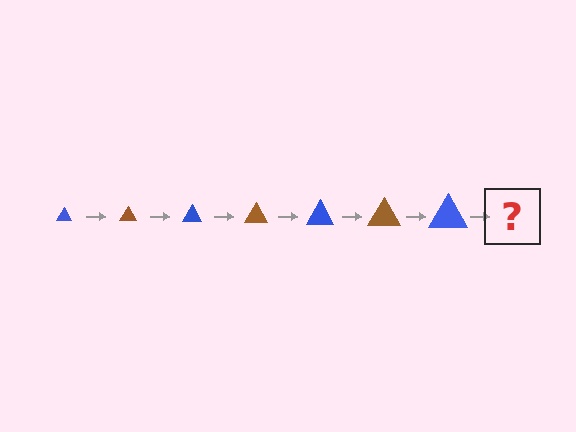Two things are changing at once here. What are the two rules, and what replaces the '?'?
The two rules are that the triangle grows larger each step and the color cycles through blue and brown. The '?' should be a brown triangle, larger than the previous one.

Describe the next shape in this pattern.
It should be a brown triangle, larger than the previous one.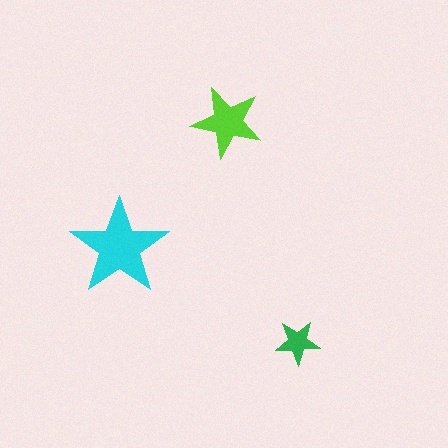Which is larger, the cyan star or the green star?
The cyan one.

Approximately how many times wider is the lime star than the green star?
About 1.5 times wider.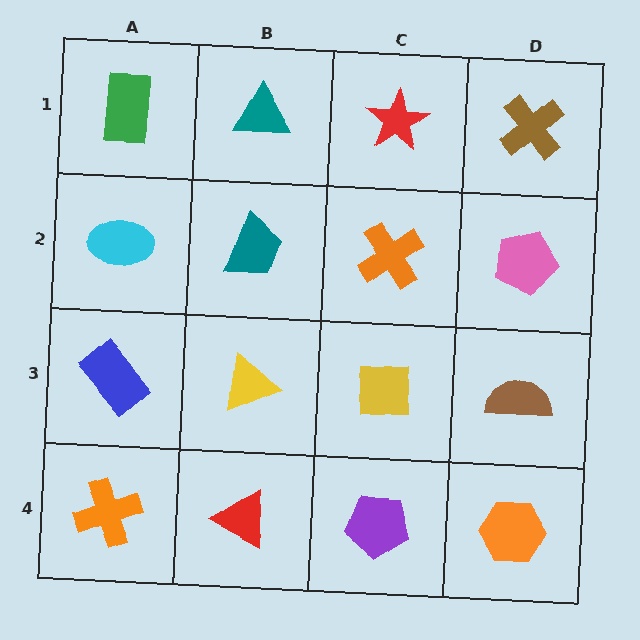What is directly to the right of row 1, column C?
A brown cross.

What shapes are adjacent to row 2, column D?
A brown cross (row 1, column D), a brown semicircle (row 3, column D), an orange cross (row 2, column C).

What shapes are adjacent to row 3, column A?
A cyan ellipse (row 2, column A), an orange cross (row 4, column A), a yellow triangle (row 3, column B).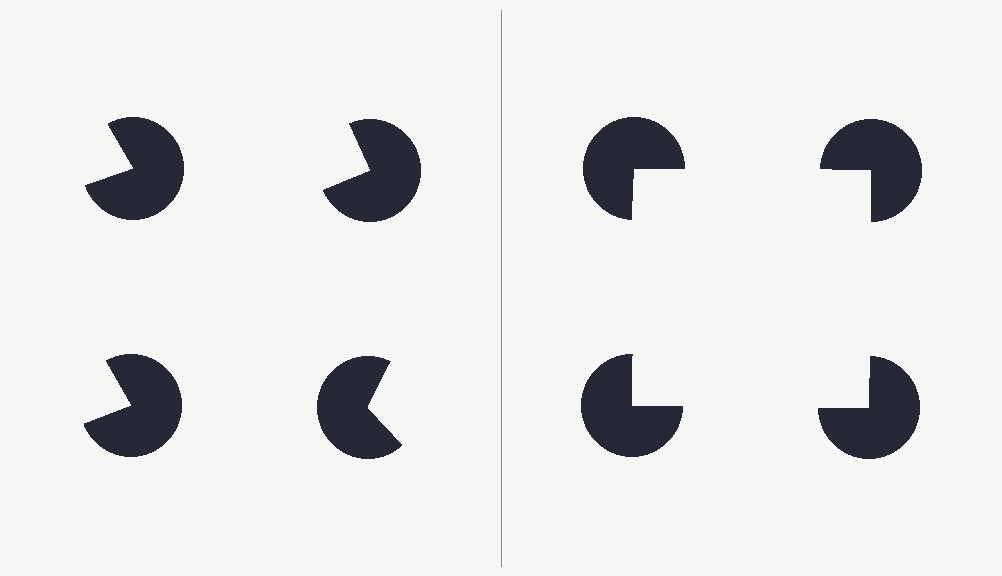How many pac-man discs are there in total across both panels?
8 — 4 on each side.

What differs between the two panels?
The pac-man discs are positioned identically on both sides; only the wedge orientations differ. On the right they align to a square; on the left they are misaligned.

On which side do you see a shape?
An illusory square appears on the right side. On the left side the wedge cuts are rotated, so no coherent shape forms.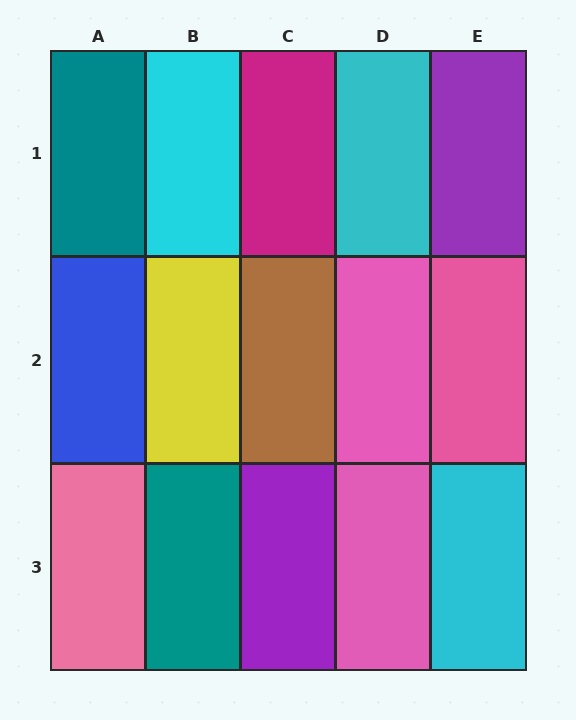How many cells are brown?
1 cell is brown.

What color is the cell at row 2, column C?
Brown.